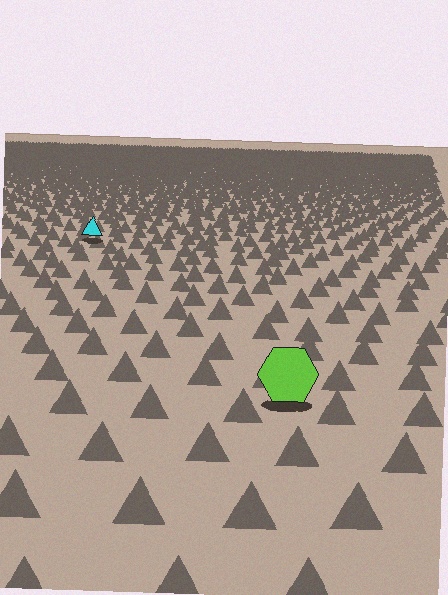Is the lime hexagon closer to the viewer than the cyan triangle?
Yes. The lime hexagon is closer — you can tell from the texture gradient: the ground texture is coarser near it.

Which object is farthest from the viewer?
The cyan triangle is farthest from the viewer. It appears smaller and the ground texture around it is denser.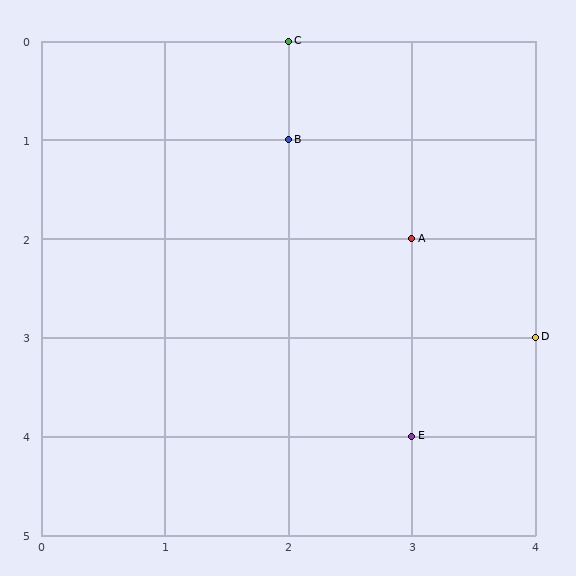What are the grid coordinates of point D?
Point D is at grid coordinates (4, 3).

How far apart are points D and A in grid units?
Points D and A are 1 column and 1 row apart (about 1.4 grid units diagonally).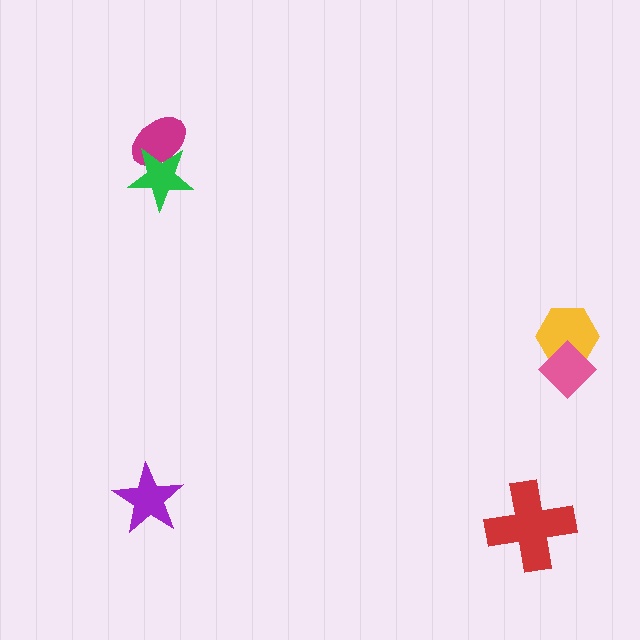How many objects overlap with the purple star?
0 objects overlap with the purple star.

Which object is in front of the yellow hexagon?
The pink diamond is in front of the yellow hexagon.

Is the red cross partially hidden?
No, no other shape covers it.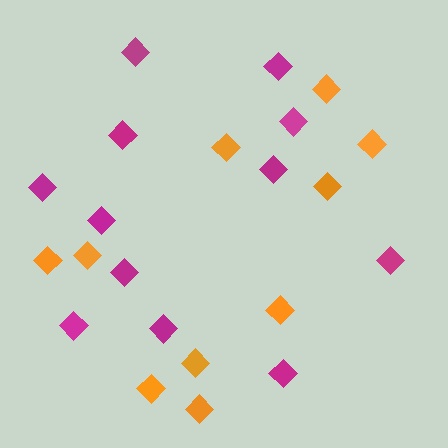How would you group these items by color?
There are 2 groups: one group of magenta diamonds (12) and one group of orange diamonds (10).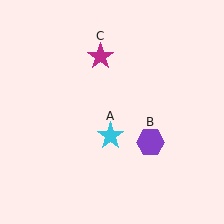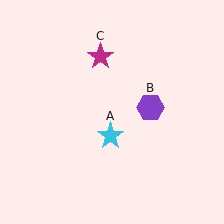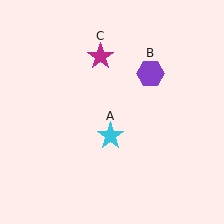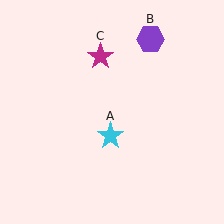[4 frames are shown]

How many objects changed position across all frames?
1 object changed position: purple hexagon (object B).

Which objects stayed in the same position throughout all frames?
Cyan star (object A) and magenta star (object C) remained stationary.